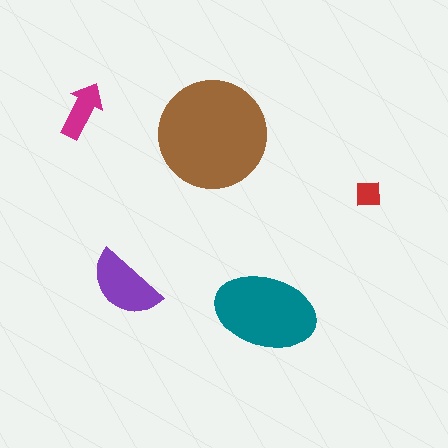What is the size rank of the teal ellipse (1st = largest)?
2nd.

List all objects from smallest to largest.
The red square, the magenta arrow, the purple semicircle, the teal ellipse, the brown circle.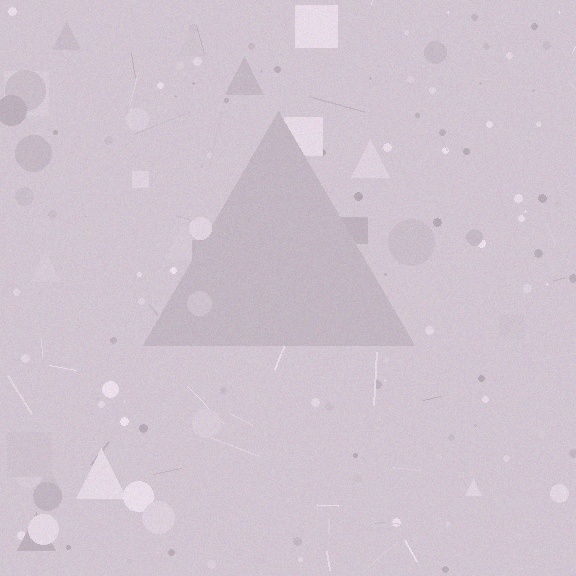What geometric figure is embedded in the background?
A triangle is embedded in the background.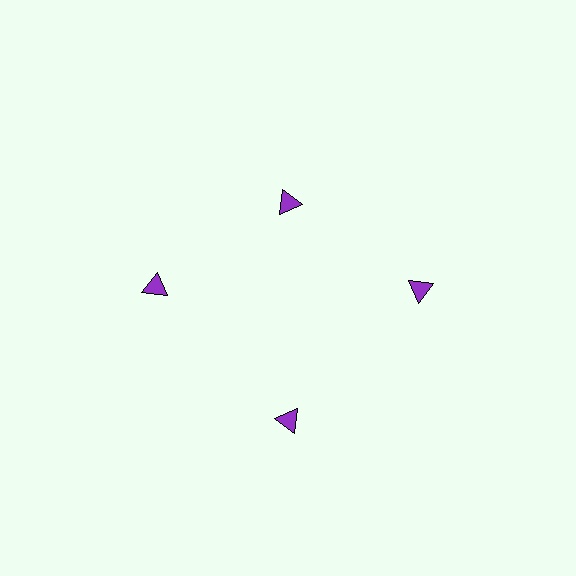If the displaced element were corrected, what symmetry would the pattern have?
It would have 4-fold rotational symmetry — the pattern would map onto itself every 90 degrees.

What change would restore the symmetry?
The symmetry would be restored by moving it outward, back onto the ring so that all 4 triangles sit at equal angles and equal distance from the center.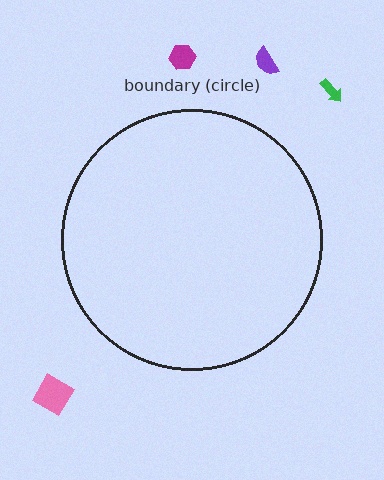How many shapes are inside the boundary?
0 inside, 4 outside.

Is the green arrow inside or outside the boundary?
Outside.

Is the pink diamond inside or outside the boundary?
Outside.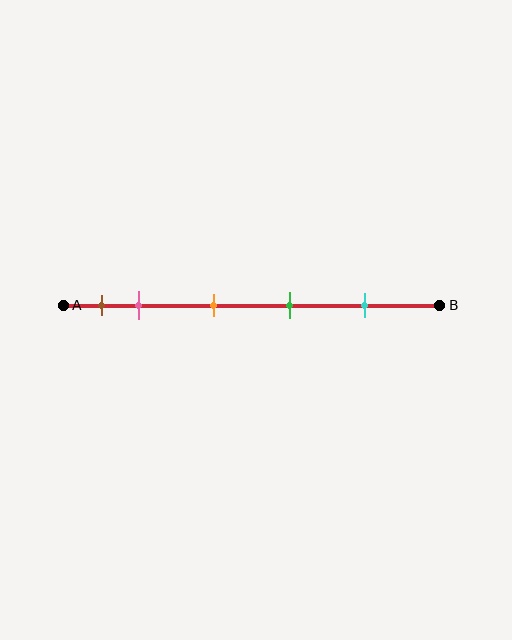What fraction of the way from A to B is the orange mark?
The orange mark is approximately 40% (0.4) of the way from A to B.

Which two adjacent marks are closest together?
The brown and pink marks are the closest adjacent pair.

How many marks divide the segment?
There are 5 marks dividing the segment.